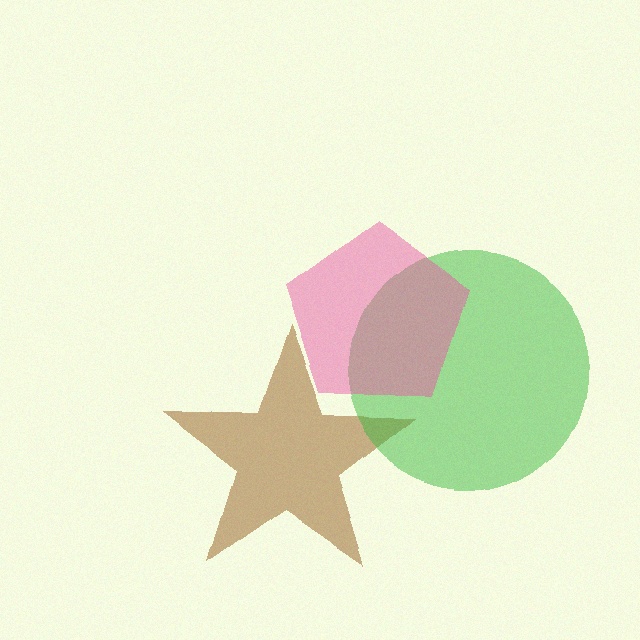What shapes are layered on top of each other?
The layered shapes are: a brown star, a green circle, a pink pentagon.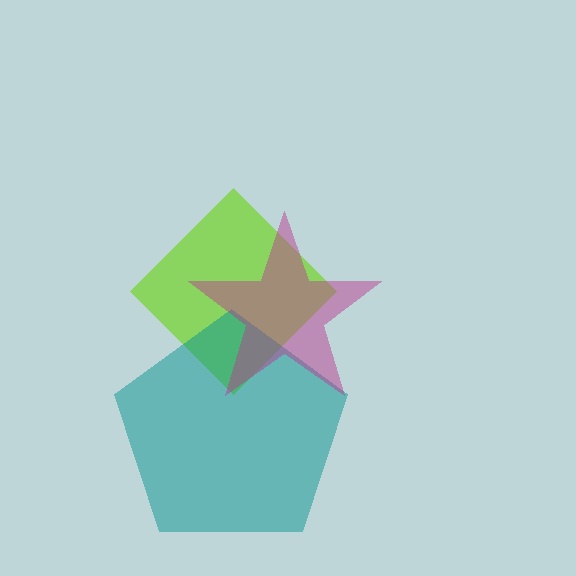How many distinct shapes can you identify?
There are 3 distinct shapes: a lime diamond, a teal pentagon, a magenta star.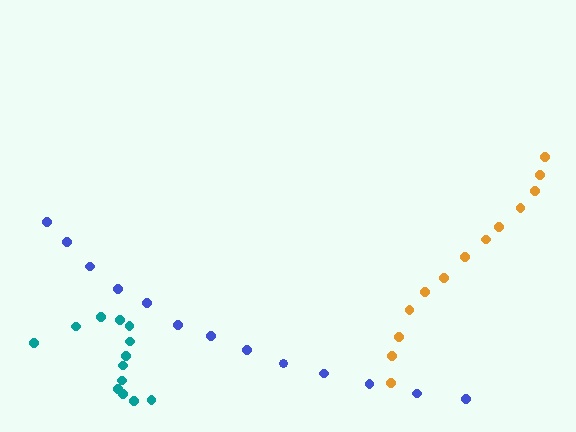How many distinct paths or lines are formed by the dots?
There are 3 distinct paths.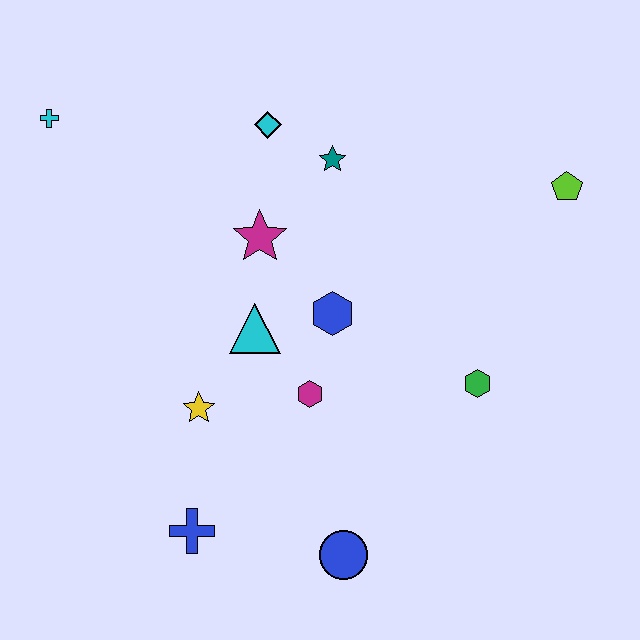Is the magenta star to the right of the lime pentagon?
No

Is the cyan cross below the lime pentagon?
No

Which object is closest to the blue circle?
The blue cross is closest to the blue circle.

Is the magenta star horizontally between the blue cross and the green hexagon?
Yes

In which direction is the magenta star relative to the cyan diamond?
The magenta star is below the cyan diamond.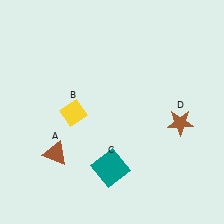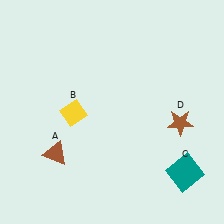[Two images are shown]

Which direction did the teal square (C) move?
The teal square (C) moved right.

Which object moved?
The teal square (C) moved right.